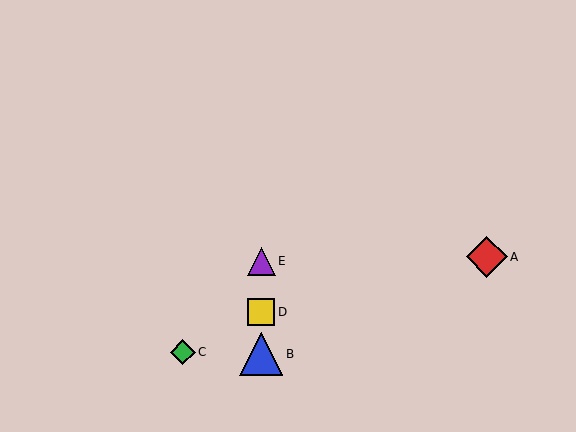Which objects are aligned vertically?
Objects B, D, E are aligned vertically.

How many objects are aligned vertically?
3 objects (B, D, E) are aligned vertically.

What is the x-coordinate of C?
Object C is at x≈183.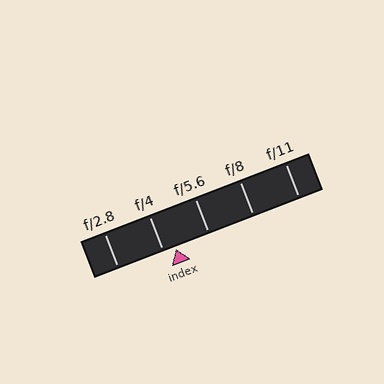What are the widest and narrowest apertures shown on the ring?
The widest aperture shown is f/2.8 and the narrowest is f/11.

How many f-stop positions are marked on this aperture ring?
There are 5 f-stop positions marked.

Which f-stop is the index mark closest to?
The index mark is closest to f/4.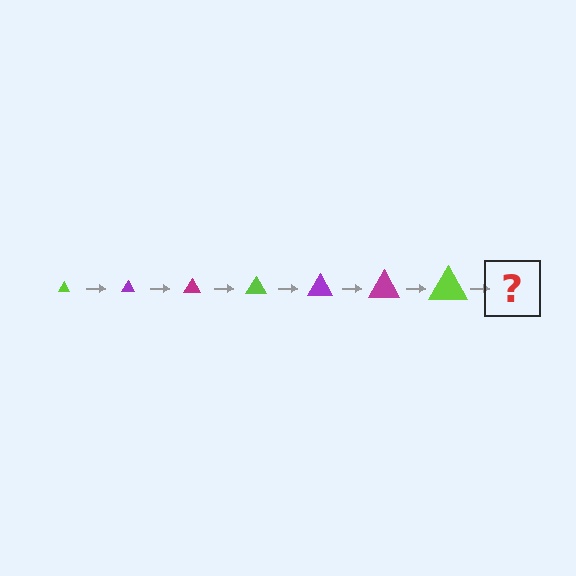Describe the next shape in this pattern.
It should be a purple triangle, larger than the previous one.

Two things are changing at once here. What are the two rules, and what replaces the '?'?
The two rules are that the triangle grows larger each step and the color cycles through lime, purple, and magenta. The '?' should be a purple triangle, larger than the previous one.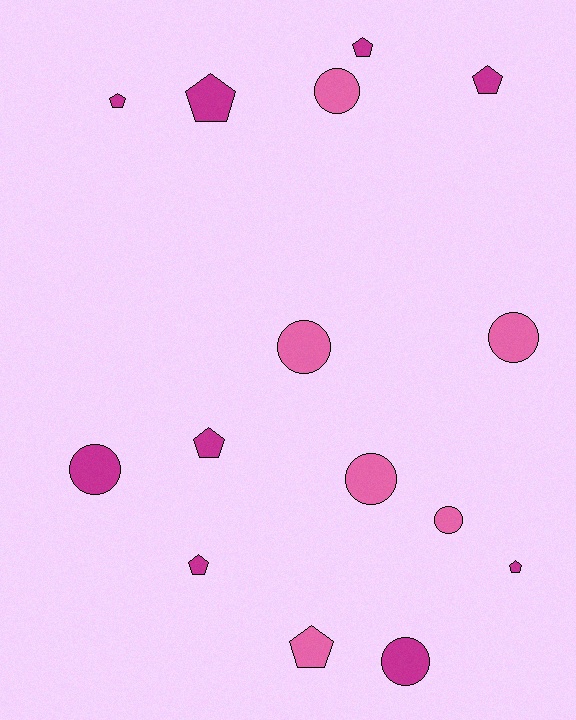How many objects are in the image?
There are 15 objects.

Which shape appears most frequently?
Pentagon, with 8 objects.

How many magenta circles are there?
There are 2 magenta circles.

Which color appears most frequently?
Magenta, with 9 objects.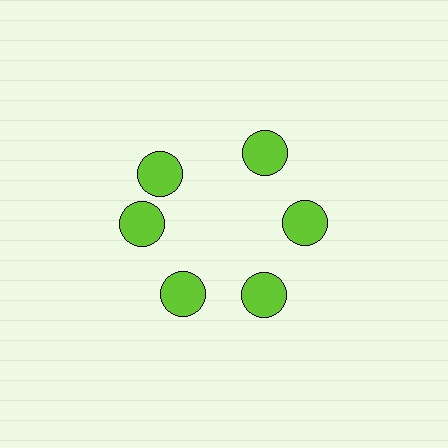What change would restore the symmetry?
The symmetry would be restored by rotating it back into even spacing with its neighbors so that all 6 circles sit at equal angles and equal distance from the center.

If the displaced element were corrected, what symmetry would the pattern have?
It would have 6-fold rotational symmetry — the pattern would map onto itself every 60 degrees.